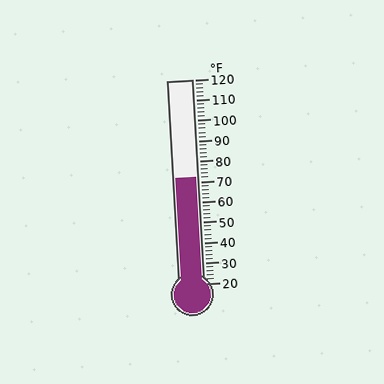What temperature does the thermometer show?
The thermometer shows approximately 72°F.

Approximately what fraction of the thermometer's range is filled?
The thermometer is filled to approximately 50% of its range.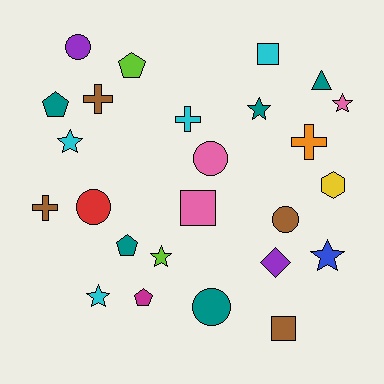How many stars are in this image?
There are 6 stars.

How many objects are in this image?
There are 25 objects.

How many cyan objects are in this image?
There are 4 cyan objects.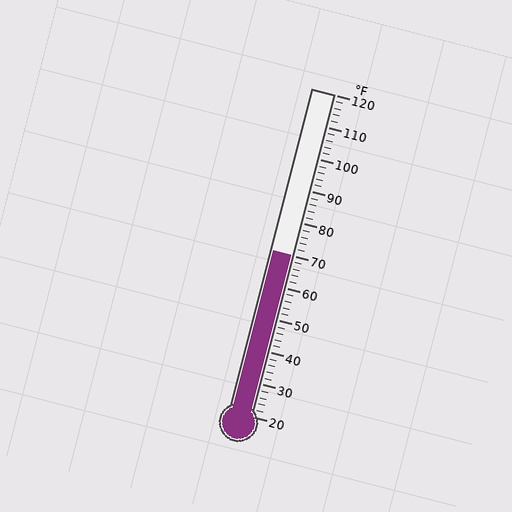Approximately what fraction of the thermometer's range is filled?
The thermometer is filled to approximately 50% of its range.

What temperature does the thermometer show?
The thermometer shows approximately 70°F.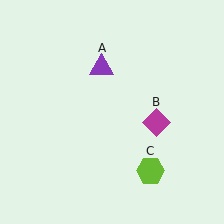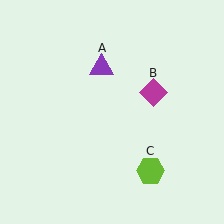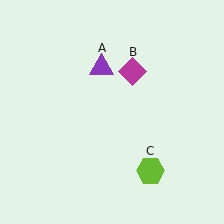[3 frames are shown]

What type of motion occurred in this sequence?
The magenta diamond (object B) rotated counterclockwise around the center of the scene.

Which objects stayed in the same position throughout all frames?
Purple triangle (object A) and lime hexagon (object C) remained stationary.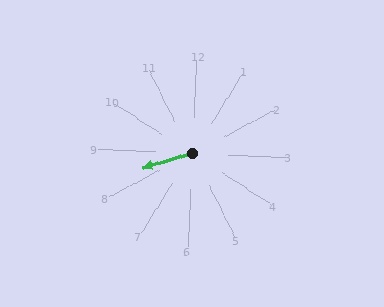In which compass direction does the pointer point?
West.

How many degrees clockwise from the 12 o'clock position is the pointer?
Approximately 251 degrees.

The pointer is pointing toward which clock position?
Roughly 8 o'clock.